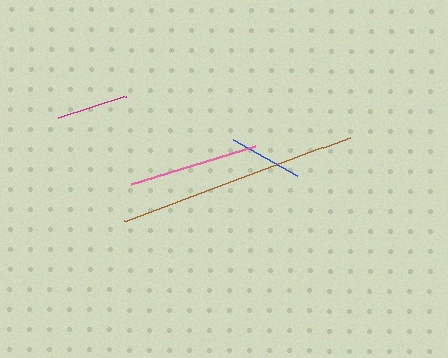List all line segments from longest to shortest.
From longest to shortest: brown, pink, blue, magenta.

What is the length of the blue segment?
The blue segment is approximately 74 pixels long.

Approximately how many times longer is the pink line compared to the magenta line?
The pink line is approximately 1.8 times the length of the magenta line.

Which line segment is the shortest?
The magenta line is the shortest at approximately 72 pixels.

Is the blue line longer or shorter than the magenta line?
The blue line is longer than the magenta line.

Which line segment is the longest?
The brown line is the longest at approximately 241 pixels.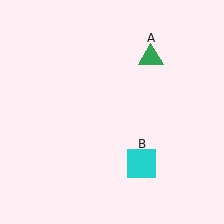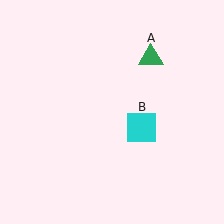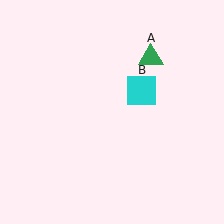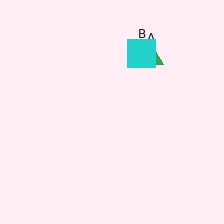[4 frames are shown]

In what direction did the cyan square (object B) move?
The cyan square (object B) moved up.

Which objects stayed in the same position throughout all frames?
Green triangle (object A) remained stationary.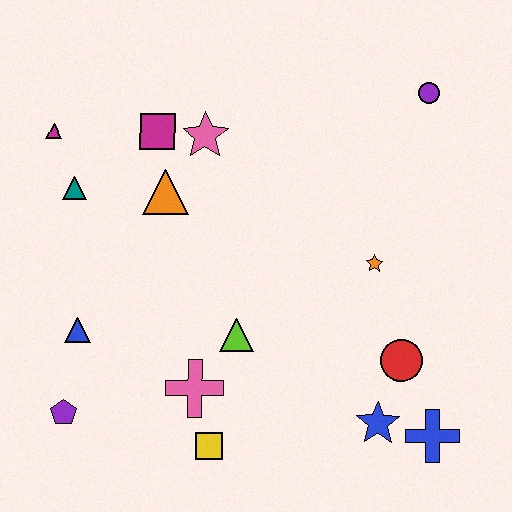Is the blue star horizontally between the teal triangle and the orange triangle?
No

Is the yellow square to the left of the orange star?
Yes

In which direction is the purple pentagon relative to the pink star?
The purple pentagon is below the pink star.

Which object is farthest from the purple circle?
The purple pentagon is farthest from the purple circle.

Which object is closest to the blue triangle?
The purple pentagon is closest to the blue triangle.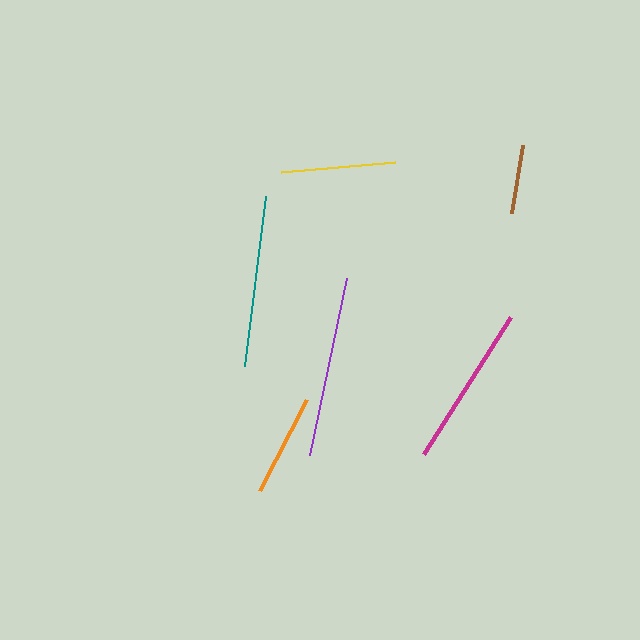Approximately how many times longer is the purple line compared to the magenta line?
The purple line is approximately 1.1 times the length of the magenta line.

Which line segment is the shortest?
The brown line is the shortest at approximately 68 pixels.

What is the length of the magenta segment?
The magenta segment is approximately 162 pixels long.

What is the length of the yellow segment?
The yellow segment is approximately 114 pixels long.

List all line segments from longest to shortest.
From longest to shortest: purple, teal, magenta, yellow, orange, brown.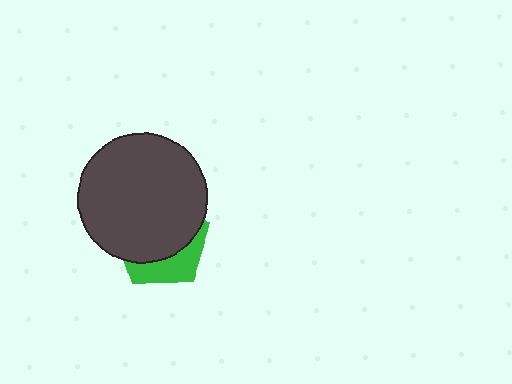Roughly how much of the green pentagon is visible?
A small part of it is visible (roughly 32%).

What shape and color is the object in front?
The object in front is a dark gray circle.